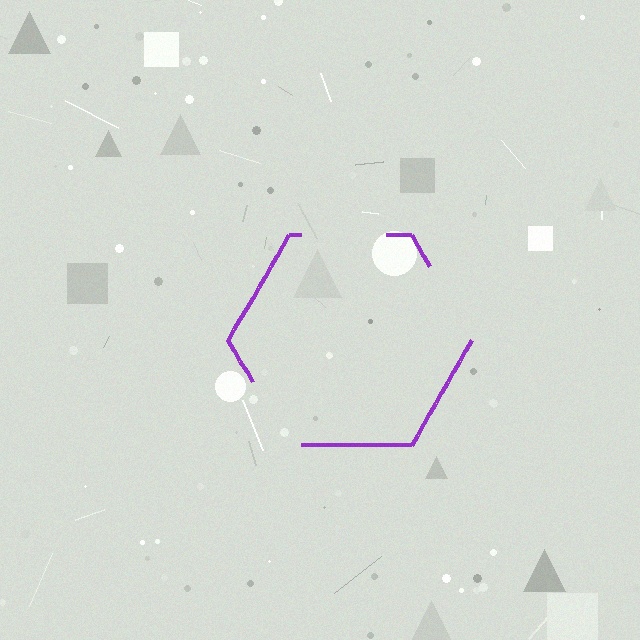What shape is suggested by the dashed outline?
The dashed outline suggests a hexagon.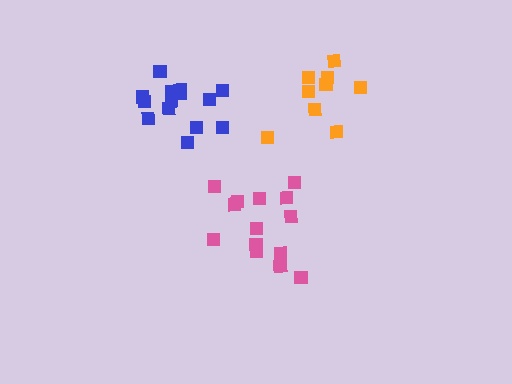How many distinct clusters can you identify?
There are 3 distinct clusters.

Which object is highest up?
The orange cluster is topmost.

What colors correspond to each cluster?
The clusters are colored: pink, blue, orange.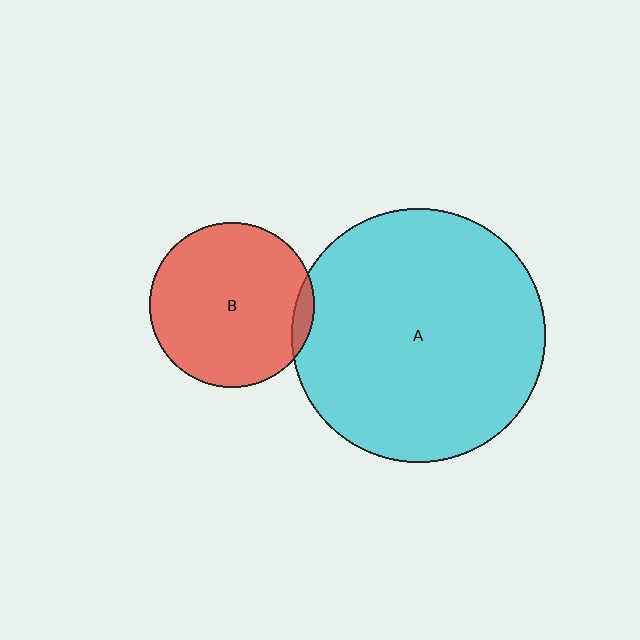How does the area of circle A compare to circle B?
Approximately 2.4 times.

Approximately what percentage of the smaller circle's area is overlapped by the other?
Approximately 5%.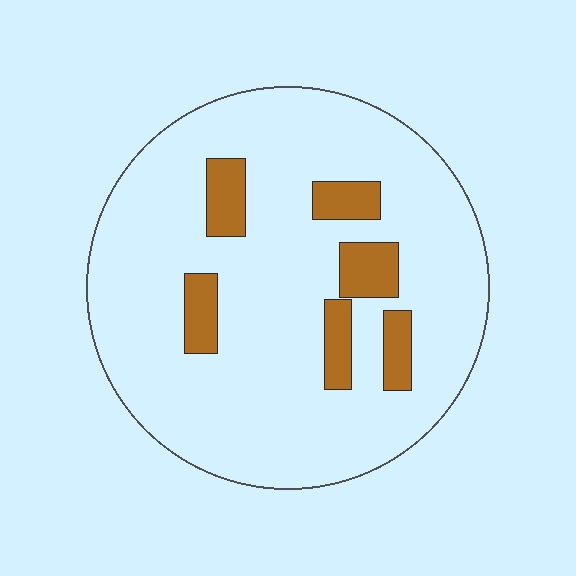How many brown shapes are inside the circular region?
6.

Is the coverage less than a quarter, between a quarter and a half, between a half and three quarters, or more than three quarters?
Less than a quarter.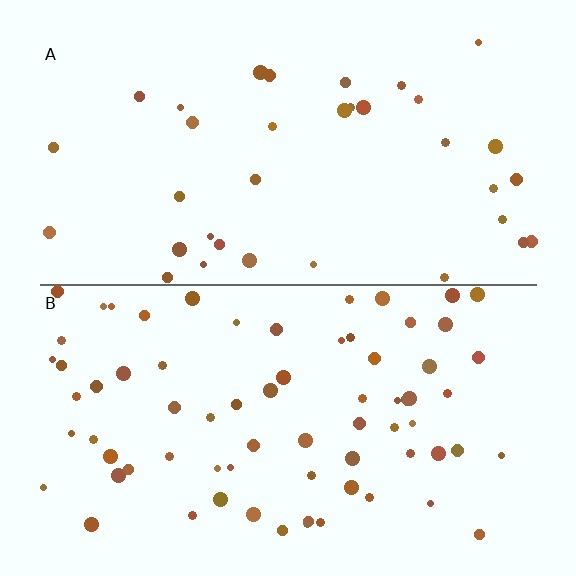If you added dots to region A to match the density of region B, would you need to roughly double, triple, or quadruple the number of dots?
Approximately double.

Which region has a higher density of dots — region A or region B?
B (the bottom).